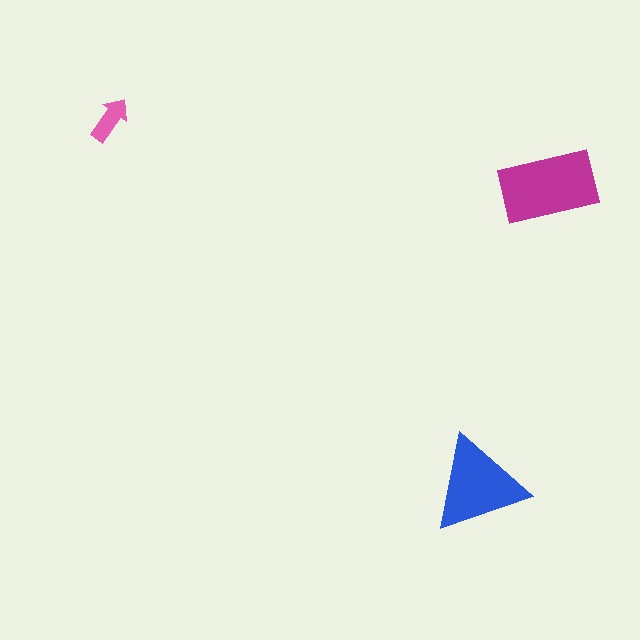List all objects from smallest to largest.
The pink arrow, the blue triangle, the magenta rectangle.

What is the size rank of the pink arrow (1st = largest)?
3rd.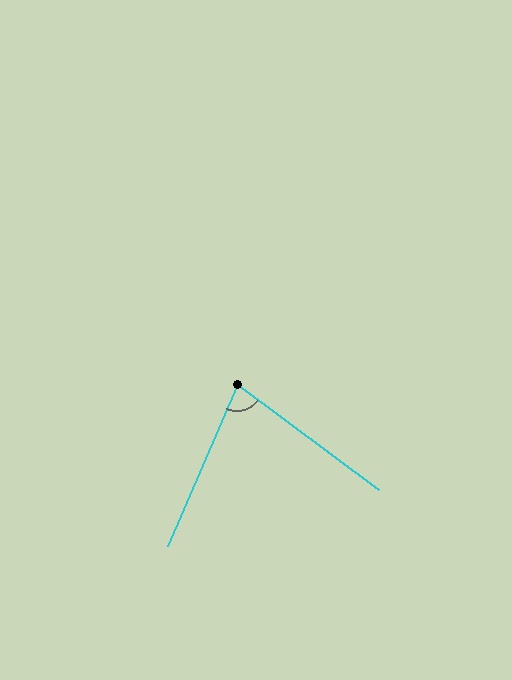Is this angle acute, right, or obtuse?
It is acute.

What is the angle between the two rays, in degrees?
Approximately 77 degrees.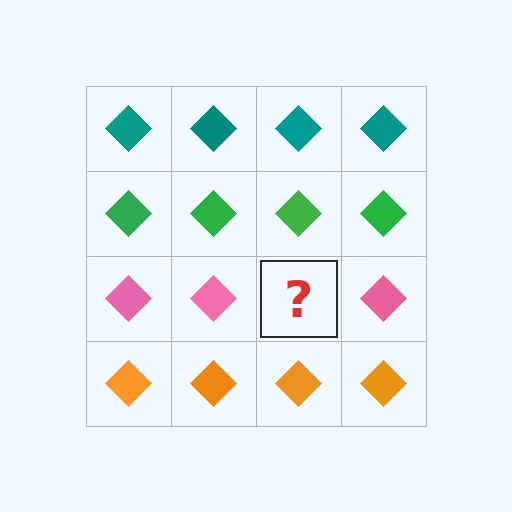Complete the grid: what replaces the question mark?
The question mark should be replaced with a pink diamond.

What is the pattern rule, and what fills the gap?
The rule is that each row has a consistent color. The gap should be filled with a pink diamond.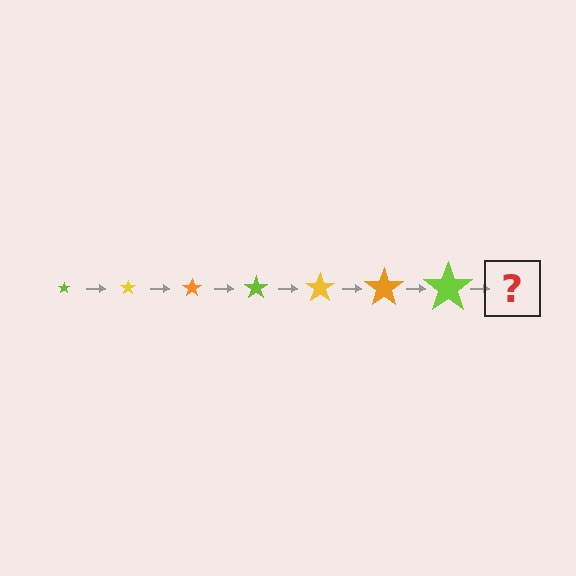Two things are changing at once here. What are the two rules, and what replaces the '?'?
The two rules are that the star grows larger each step and the color cycles through lime, yellow, and orange. The '?' should be a yellow star, larger than the previous one.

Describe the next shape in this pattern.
It should be a yellow star, larger than the previous one.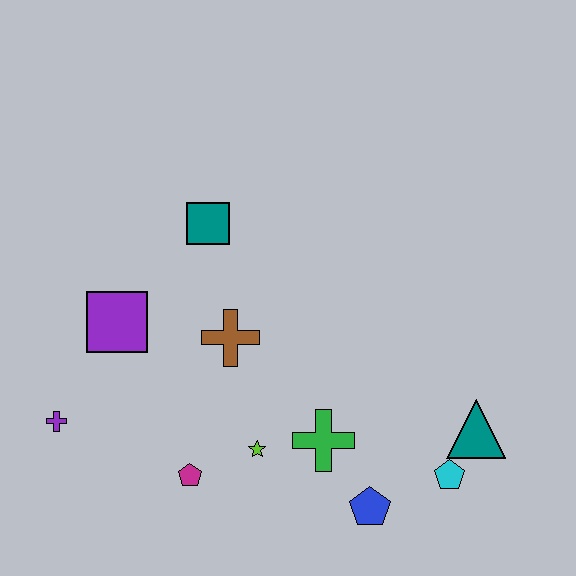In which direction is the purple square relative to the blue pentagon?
The purple square is to the left of the blue pentagon.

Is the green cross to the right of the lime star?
Yes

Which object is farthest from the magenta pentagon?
The teal triangle is farthest from the magenta pentagon.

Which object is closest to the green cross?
The lime star is closest to the green cross.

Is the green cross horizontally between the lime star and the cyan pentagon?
Yes